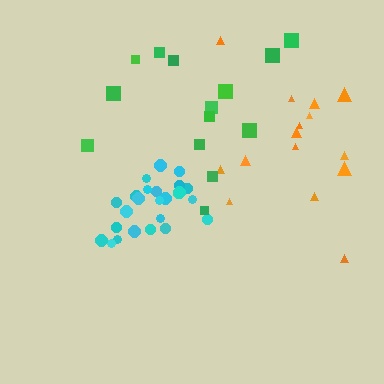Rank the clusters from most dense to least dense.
cyan, green, orange.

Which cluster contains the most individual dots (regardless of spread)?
Cyan (25).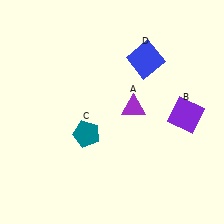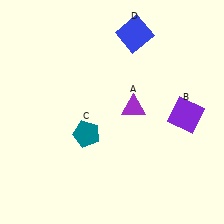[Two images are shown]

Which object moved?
The blue square (D) moved up.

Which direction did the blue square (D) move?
The blue square (D) moved up.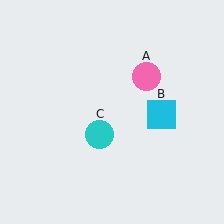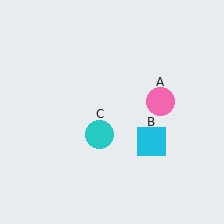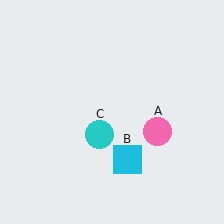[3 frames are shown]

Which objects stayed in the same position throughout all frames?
Cyan circle (object C) remained stationary.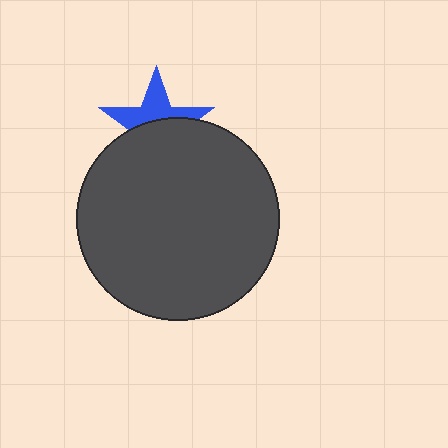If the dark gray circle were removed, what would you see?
You would see the complete blue star.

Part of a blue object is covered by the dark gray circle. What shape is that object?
It is a star.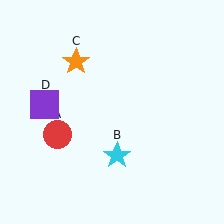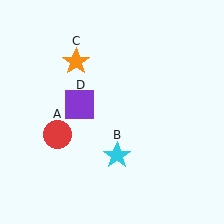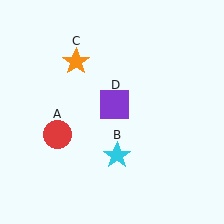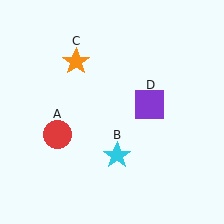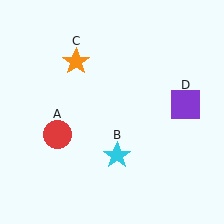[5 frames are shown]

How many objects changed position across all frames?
1 object changed position: purple square (object D).